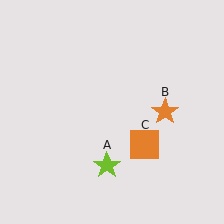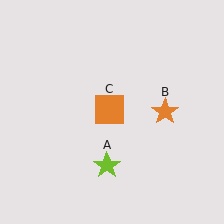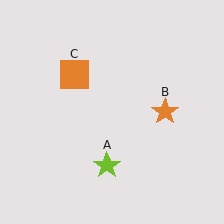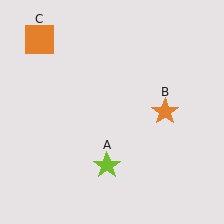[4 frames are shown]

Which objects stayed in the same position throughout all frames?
Lime star (object A) and orange star (object B) remained stationary.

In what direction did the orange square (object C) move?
The orange square (object C) moved up and to the left.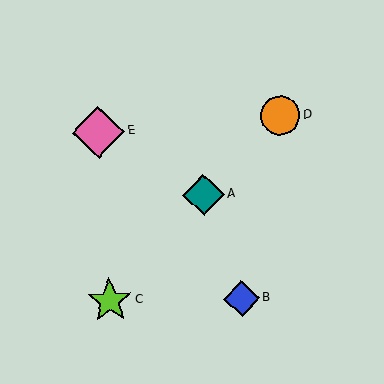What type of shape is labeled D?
Shape D is an orange circle.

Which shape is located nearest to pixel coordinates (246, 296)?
The blue diamond (labeled B) at (241, 299) is nearest to that location.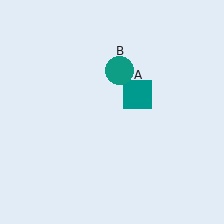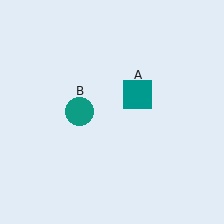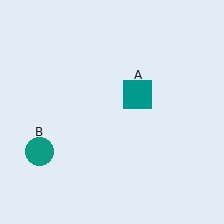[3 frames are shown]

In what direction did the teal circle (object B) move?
The teal circle (object B) moved down and to the left.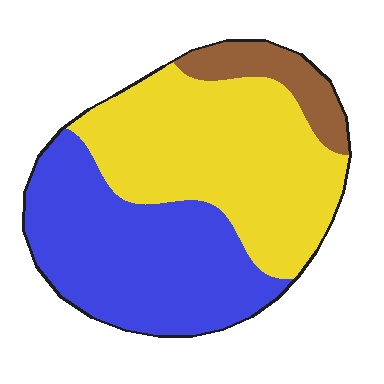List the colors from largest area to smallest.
From largest to smallest: yellow, blue, brown.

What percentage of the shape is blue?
Blue covers 43% of the shape.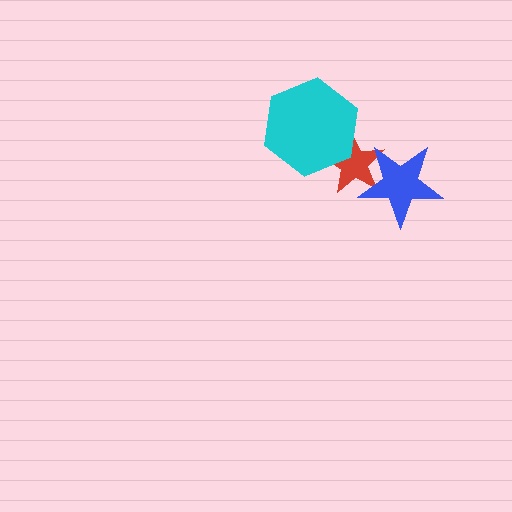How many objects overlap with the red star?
2 objects overlap with the red star.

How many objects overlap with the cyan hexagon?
1 object overlaps with the cyan hexagon.